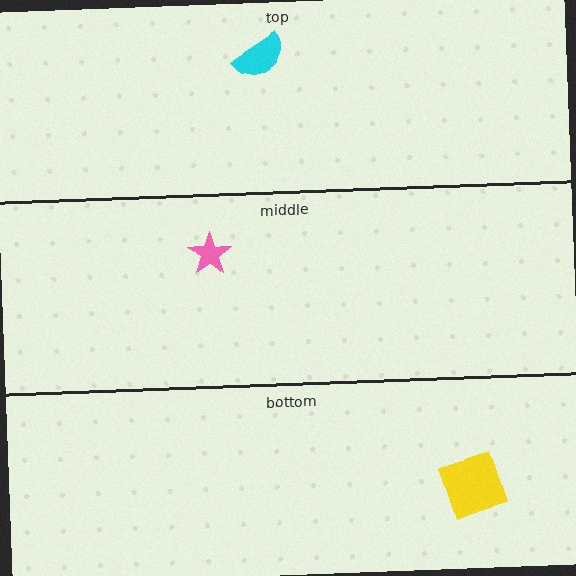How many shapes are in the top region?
1.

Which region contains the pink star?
The middle region.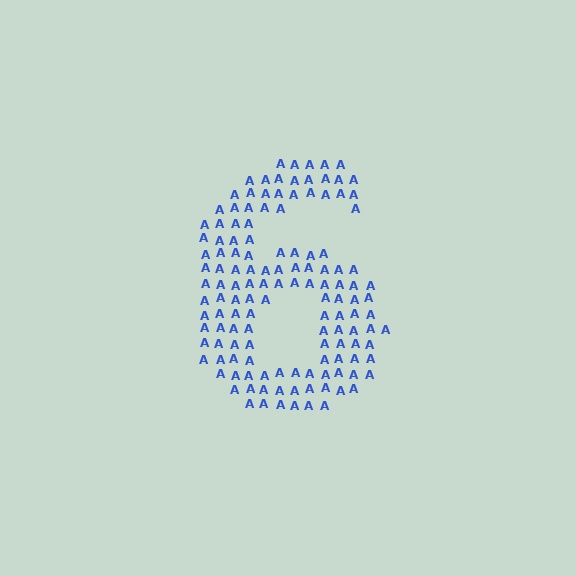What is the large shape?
The large shape is the digit 6.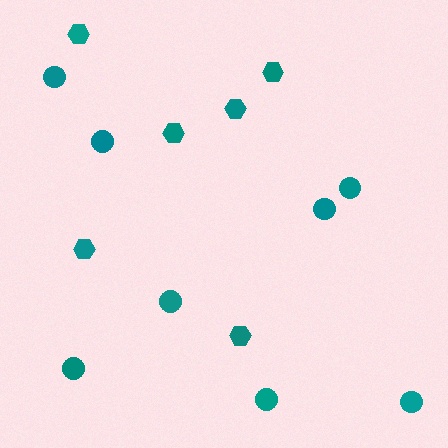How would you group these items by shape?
There are 2 groups: one group of hexagons (6) and one group of circles (8).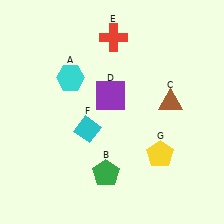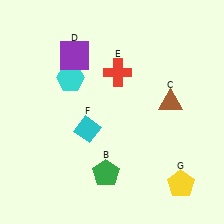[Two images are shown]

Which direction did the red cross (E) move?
The red cross (E) moved down.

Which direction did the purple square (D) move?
The purple square (D) moved up.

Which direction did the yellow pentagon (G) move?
The yellow pentagon (G) moved down.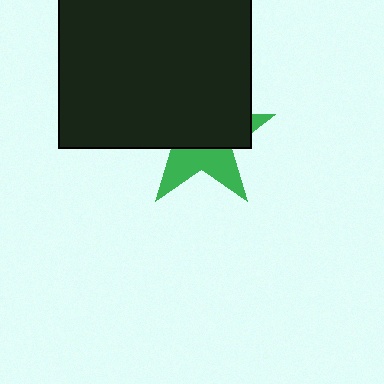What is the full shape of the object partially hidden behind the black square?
The partially hidden object is a green star.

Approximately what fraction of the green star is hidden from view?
Roughly 62% of the green star is hidden behind the black square.